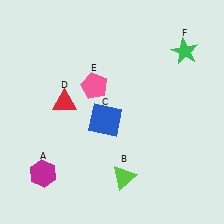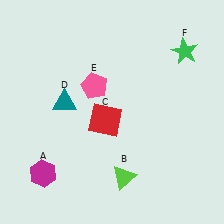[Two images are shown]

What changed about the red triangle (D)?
In Image 1, D is red. In Image 2, it changed to teal.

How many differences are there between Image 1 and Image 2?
There are 2 differences between the two images.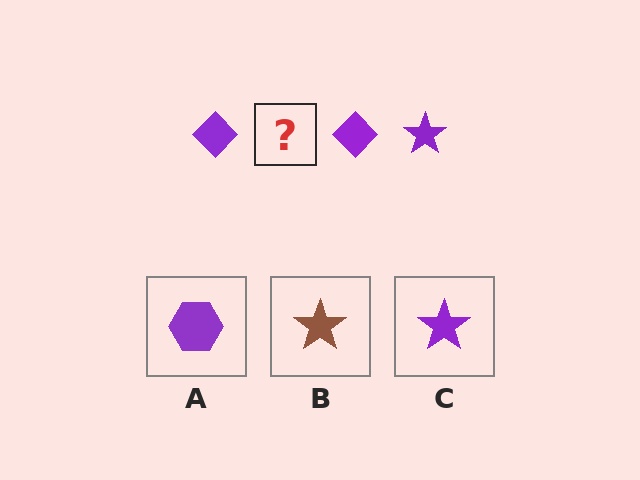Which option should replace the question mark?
Option C.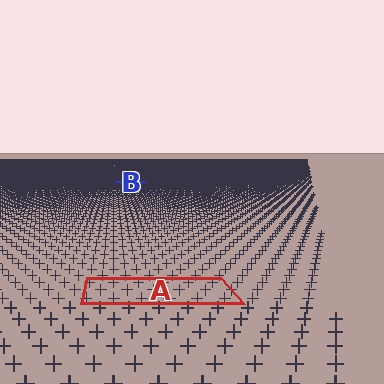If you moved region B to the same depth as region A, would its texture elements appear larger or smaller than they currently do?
They would appear larger. At a closer depth, the same texture elements are projected at a bigger on-screen size.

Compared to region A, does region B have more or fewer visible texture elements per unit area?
Region B has more texture elements per unit area — they are packed more densely because it is farther away.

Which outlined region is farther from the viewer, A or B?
Region B is farther from the viewer — the texture elements inside it appear smaller and more densely packed.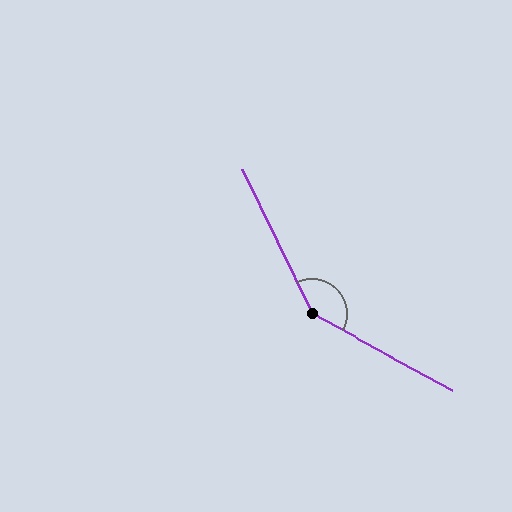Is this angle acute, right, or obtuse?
It is obtuse.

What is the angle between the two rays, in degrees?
Approximately 144 degrees.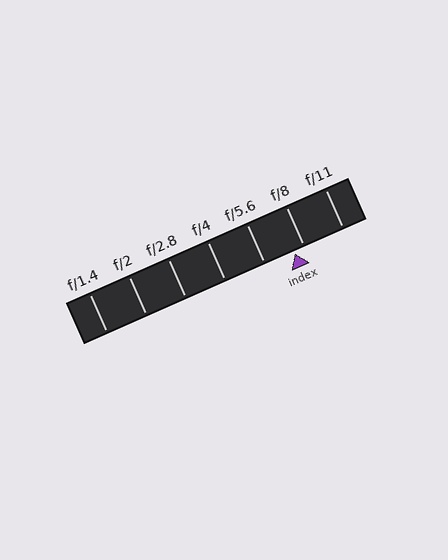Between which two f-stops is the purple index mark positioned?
The index mark is between f/5.6 and f/8.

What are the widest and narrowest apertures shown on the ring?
The widest aperture shown is f/1.4 and the narrowest is f/11.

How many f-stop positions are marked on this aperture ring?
There are 7 f-stop positions marked.